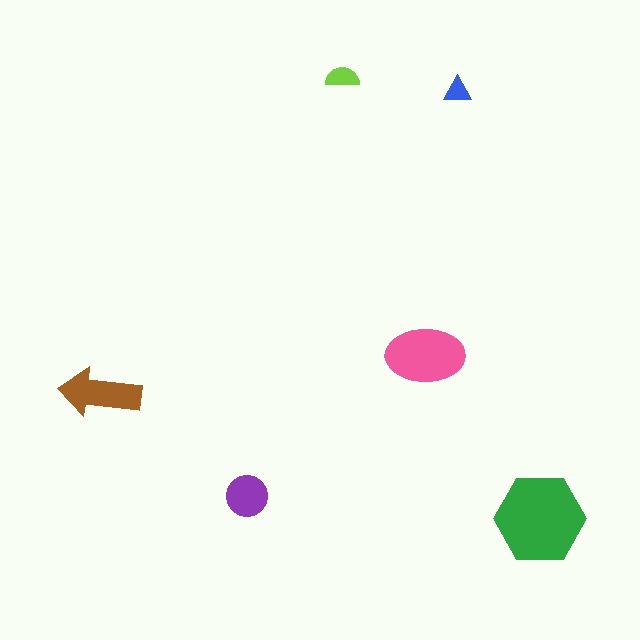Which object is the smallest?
The blue triangle.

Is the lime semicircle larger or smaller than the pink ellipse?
Smaller.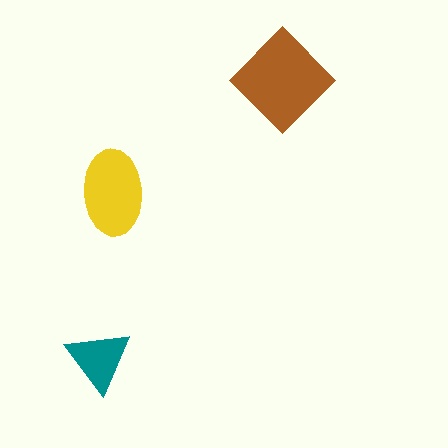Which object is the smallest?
The teal triangle.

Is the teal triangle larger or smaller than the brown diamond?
Smaller.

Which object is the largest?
The brown diamond.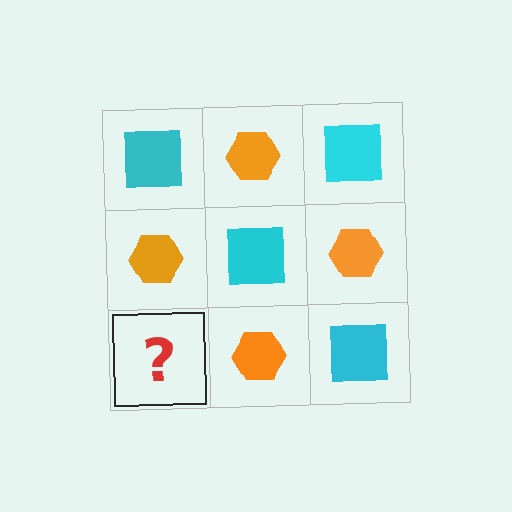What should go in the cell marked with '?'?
The missing cell should contain a cyan square.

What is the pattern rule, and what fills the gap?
The rule is that it alternates cyan square and orange hexagon in a checkerboard pattern. The gap should be filled with a cyan square.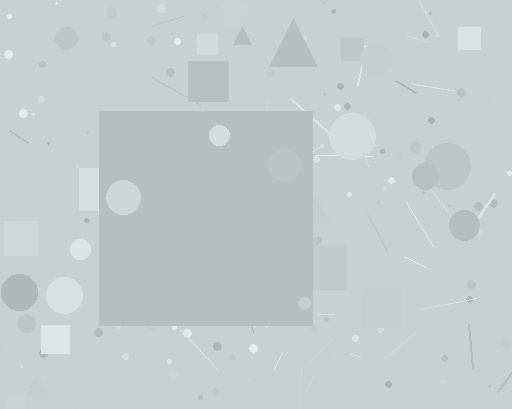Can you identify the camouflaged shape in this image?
The camouflaged shape is a square.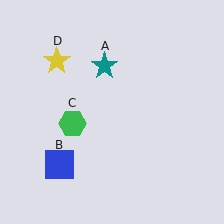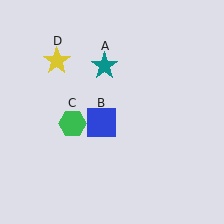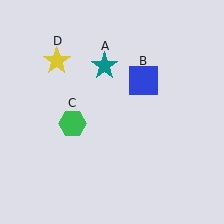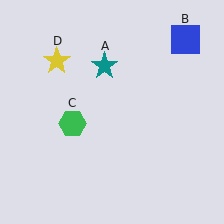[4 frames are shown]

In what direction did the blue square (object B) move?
The blue square (object B) moved up and to the right.